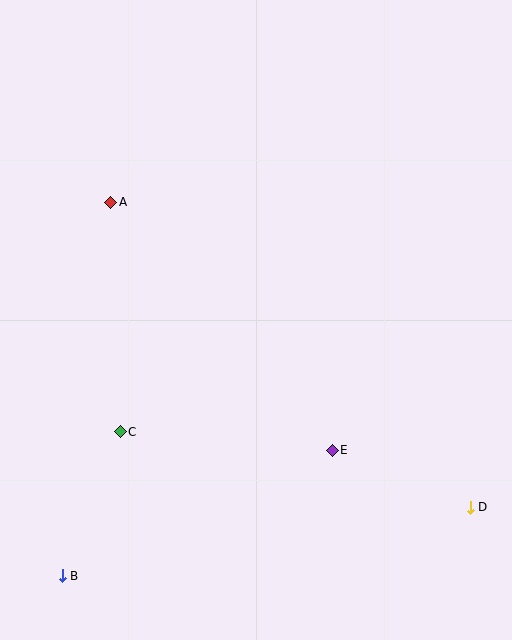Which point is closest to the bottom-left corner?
Point B is closest to the bottom-left corner.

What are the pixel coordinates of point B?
Point B is at (62, 576).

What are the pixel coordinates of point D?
Point D is at (470, 507).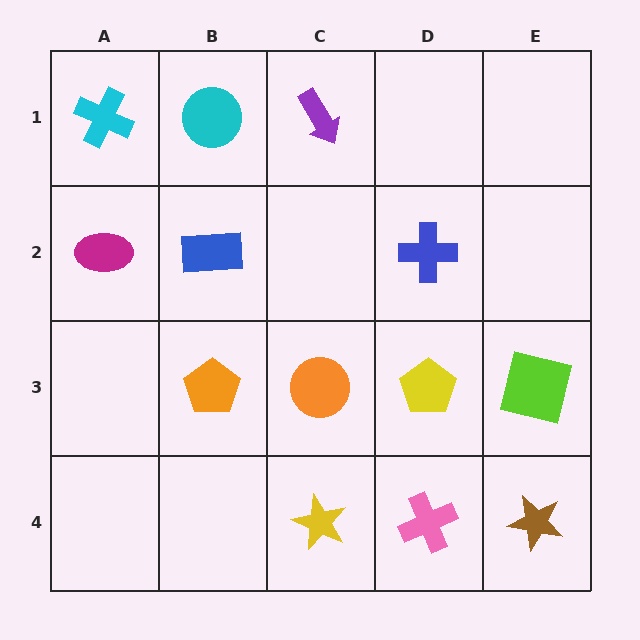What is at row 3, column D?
A yellow pentagon.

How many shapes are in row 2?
3 shapes.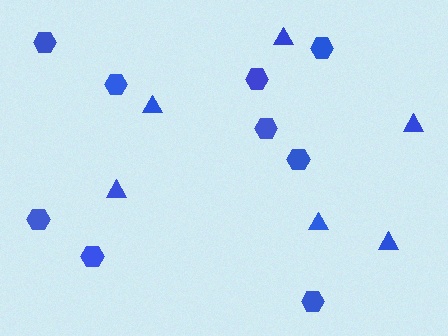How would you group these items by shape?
There are 2 groups: one group of triangles (6) and one group of hexagons (9).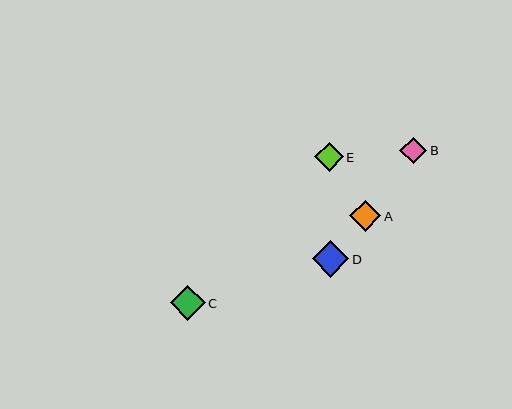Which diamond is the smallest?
Diamond B is the smallest with a size of approximately 27 pixels.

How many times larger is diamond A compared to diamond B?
Diamond A is approximately 1.2 times the size of diamond B.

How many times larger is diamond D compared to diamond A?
Diamond D is approximately 1.2 times the size of diamond A.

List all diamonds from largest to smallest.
From largest to smallest: D, C, A, E, B.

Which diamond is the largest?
Diamond D is the largest with a size of approximately 37 pixels.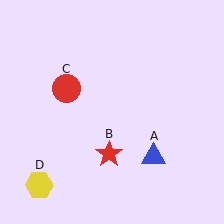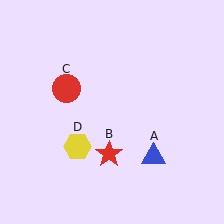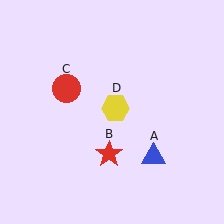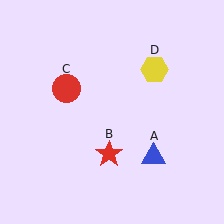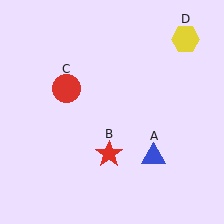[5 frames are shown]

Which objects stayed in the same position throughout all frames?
Blue triangle (object A) and red star (object B) and red circle (object C) remained stationary.